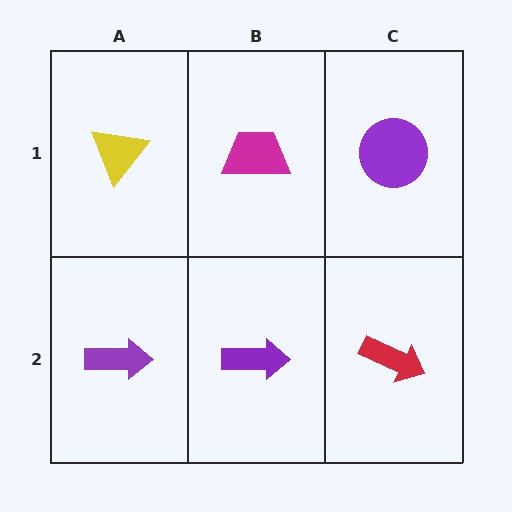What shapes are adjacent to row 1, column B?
A purple arrow (row 2, column B), a yellow triangle (row 1, column A), a purple circle (row 1, column C).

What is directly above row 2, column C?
A purple circle.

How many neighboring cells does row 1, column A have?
2.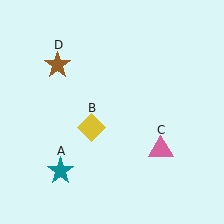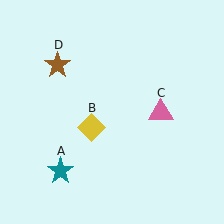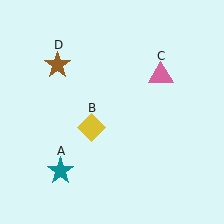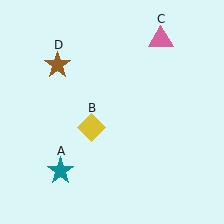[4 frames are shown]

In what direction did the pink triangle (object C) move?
The pink triangle (object C) moved up.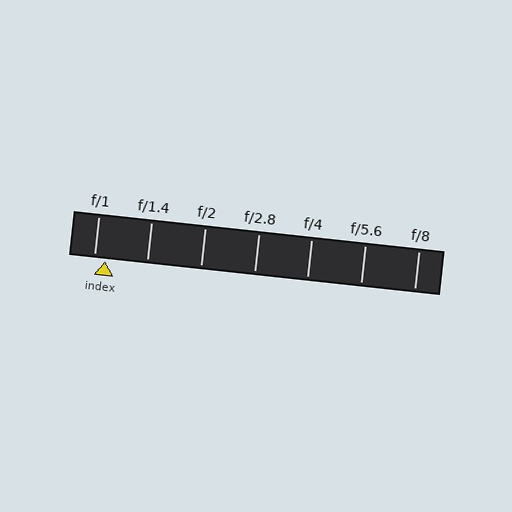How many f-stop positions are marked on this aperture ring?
There are 7 f-stop positions marked.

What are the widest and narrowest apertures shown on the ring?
The widest aperture shown is f/1 and the narrowest is f/8.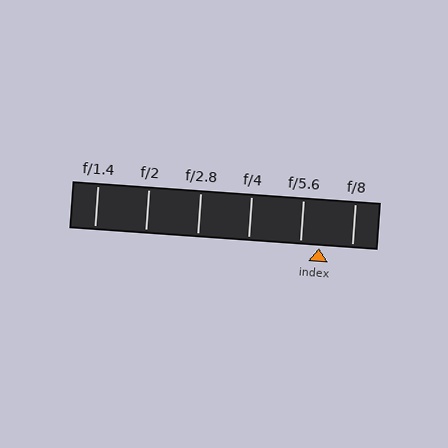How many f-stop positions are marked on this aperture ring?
There are 6 f-stop positions marked.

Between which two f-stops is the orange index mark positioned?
The index mark is between f/5.6 and f/8.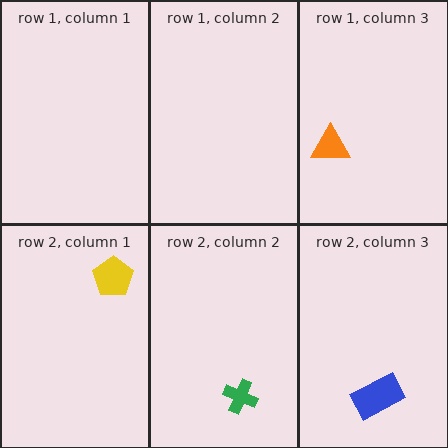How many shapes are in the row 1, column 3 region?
1.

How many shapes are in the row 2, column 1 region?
1.